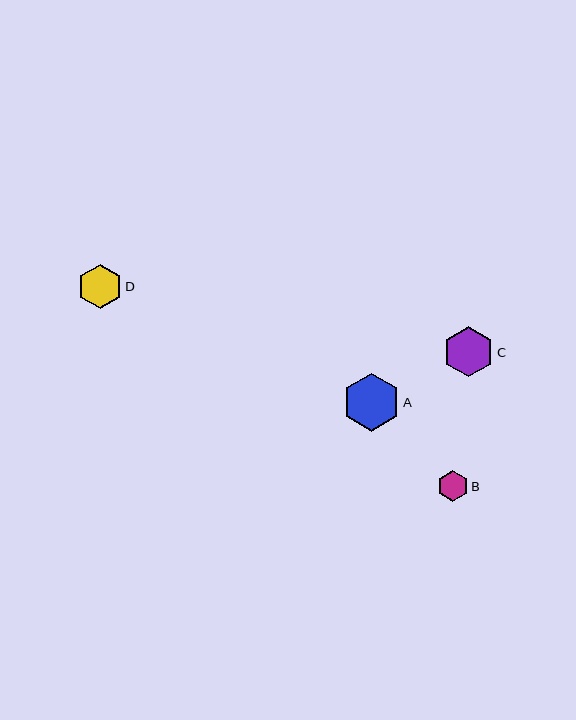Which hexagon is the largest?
Hexagon A is the largest with a size of approximately 58 pixels.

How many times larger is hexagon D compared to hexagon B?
Hexagon D is approximately 1.5 times the size of hexagon B.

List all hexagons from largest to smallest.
From largest to smallest: A, C, D, B.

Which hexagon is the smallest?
Hexagon B is the smallest with a size of approximately 31 pixels.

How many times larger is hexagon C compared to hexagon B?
Hexagon C is approximately 1.6 times the size of hexagon B.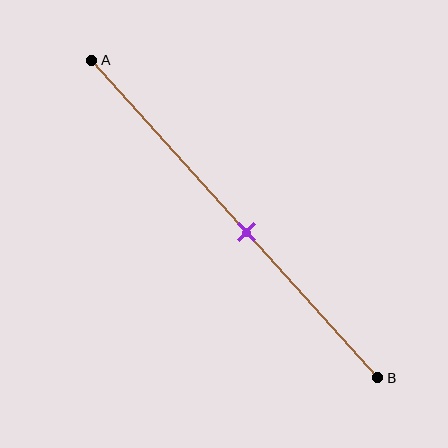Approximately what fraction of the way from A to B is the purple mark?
The purple mark is approximately 55% of the way from A to B.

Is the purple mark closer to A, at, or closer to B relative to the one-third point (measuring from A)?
The purple mark is closer to point B than the one-third point of segment AB.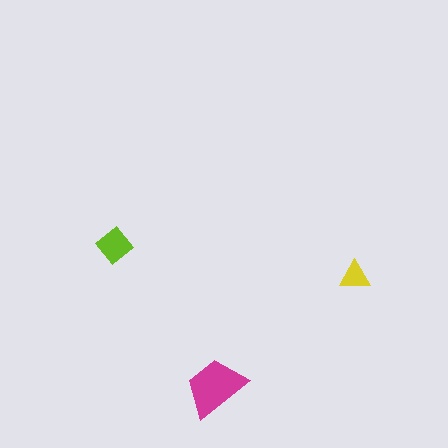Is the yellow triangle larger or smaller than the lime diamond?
Smaller.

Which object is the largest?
The magenta trapezoid.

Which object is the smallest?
The yellow triangle.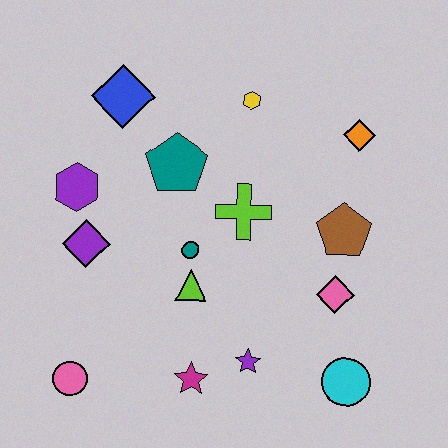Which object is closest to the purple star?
The magenta star is closest to the purple star.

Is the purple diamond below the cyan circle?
No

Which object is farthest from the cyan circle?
The blue diamond is farthest from the cyan circle.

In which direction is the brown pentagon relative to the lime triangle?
The brown pentagon is to the right of the lime triangle.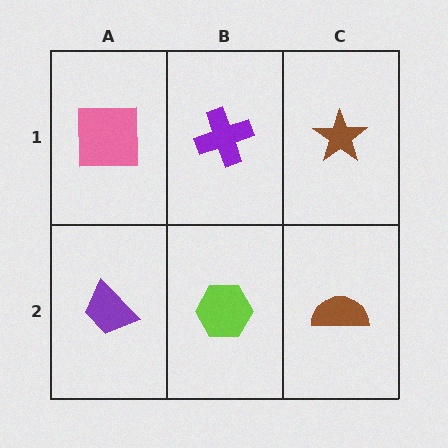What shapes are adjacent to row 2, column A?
A pink square (row 1, column A), a lime hexagon (row 2, column B).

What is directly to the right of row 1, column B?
A brown star.